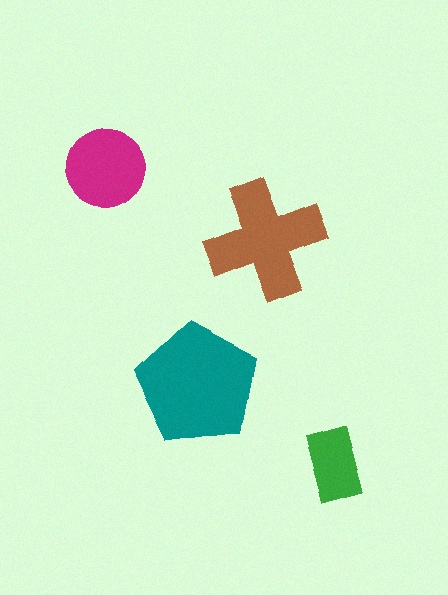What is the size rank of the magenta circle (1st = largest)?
3rd.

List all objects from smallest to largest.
The green rectangle, the magenta circle, the brown cross, the teal pentagon.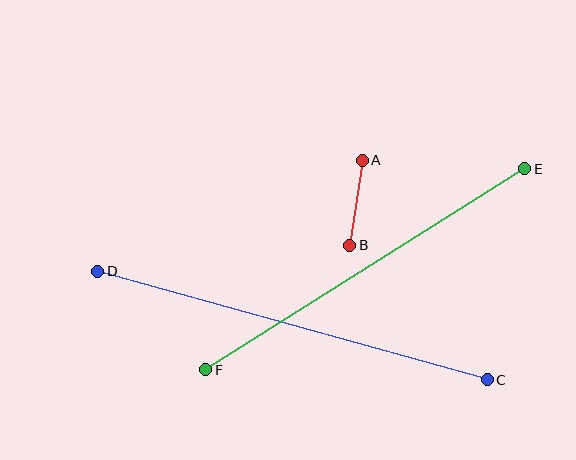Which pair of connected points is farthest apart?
Points C and D are farthest apart.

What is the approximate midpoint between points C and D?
The midpoint is at approximately (292, 325) pixels.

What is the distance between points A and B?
The distance is approximately 86 pixels.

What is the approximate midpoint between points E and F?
The midpoint is at approximately (365, 269) pixels.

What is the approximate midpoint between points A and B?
The midpoint is at approximately (356, 203) pixels.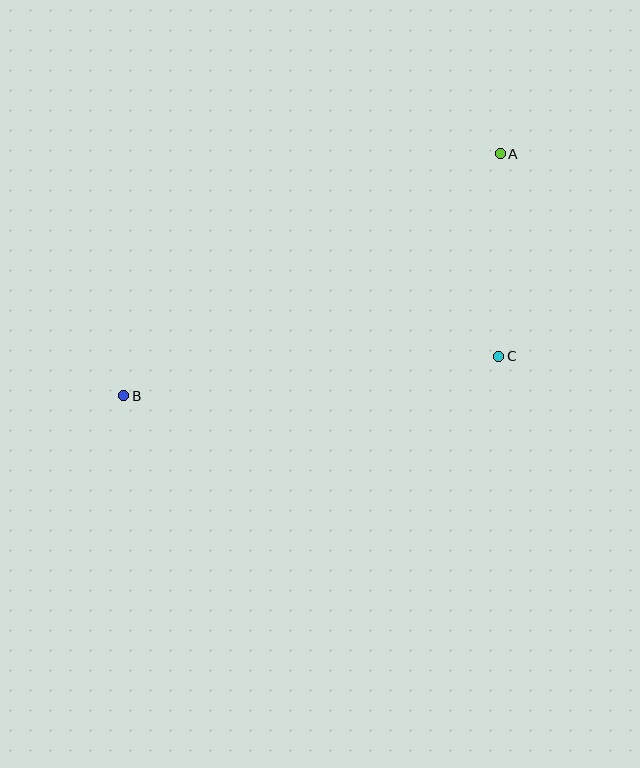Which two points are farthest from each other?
Points A and B are farthest from each other.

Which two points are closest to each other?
Points A and C are closest to each other.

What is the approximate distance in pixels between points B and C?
The distance between B and C is approximately 377 pixels.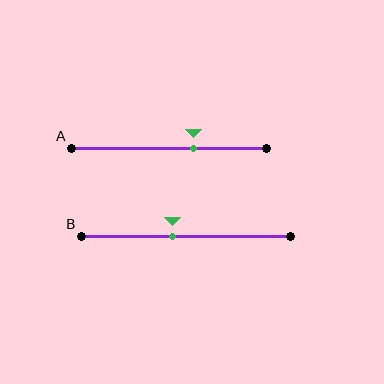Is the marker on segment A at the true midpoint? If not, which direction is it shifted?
No, the marker on segment A is shifted to the right by about 13% of the segment length.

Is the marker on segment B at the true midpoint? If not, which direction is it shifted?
No, the marker on segment B is shifted to the left by about 6% of the segment length.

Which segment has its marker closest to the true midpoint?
Segment B has its marker closest to the true midpoint.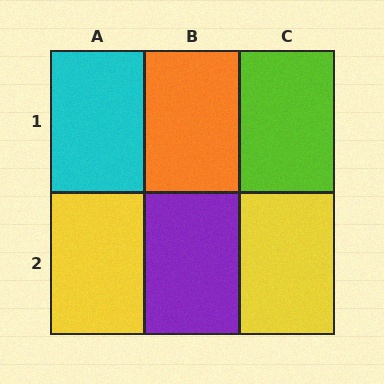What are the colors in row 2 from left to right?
Yellow, purple, yellow.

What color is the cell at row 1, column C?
Lime.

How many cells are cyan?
1 cell is cyan.